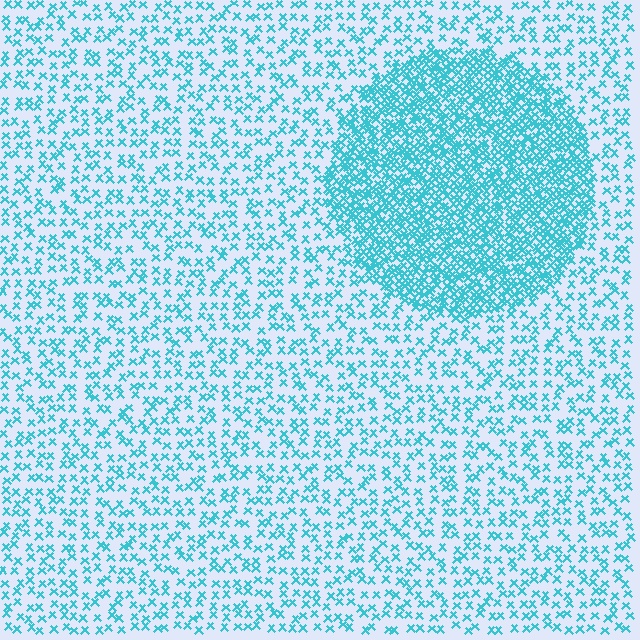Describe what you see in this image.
The image contains small cyan elements arranged at two different densities. A circle-shaped region is visible where the elements are more densely packed than the surrounding area.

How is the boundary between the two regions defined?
The boundary is defined by a change in element density (approximately 2.8x ratio). All elements are the same color, size, and shape.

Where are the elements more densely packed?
The elements are more densely packed inside the circle boundary.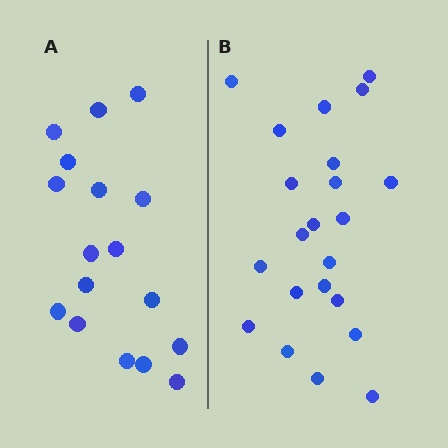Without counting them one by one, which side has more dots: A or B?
Region B (the right region) has more dots.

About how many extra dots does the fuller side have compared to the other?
Region B has about 5 more dots than region A.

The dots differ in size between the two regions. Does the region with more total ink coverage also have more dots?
No. Region A has more total ink coverage because its dots are larger, but region B actually contains more individual dots. Total area can be misleading — the number of items is what matters here.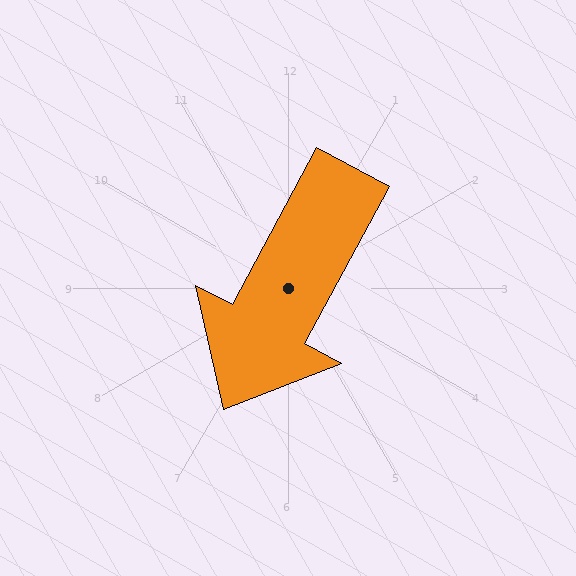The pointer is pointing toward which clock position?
Roughly 7 o'clock.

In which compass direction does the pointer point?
Southwest.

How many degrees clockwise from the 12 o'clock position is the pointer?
Approximately 208 degrees.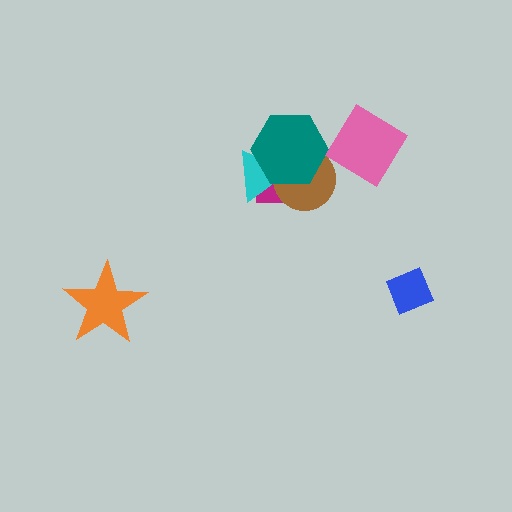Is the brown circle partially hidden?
Yes, it is partially covered by another shape.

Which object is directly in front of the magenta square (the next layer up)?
The cyan triangle is directly in front of the magenta square.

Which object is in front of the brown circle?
The teal hexagon is in front of the brown circle.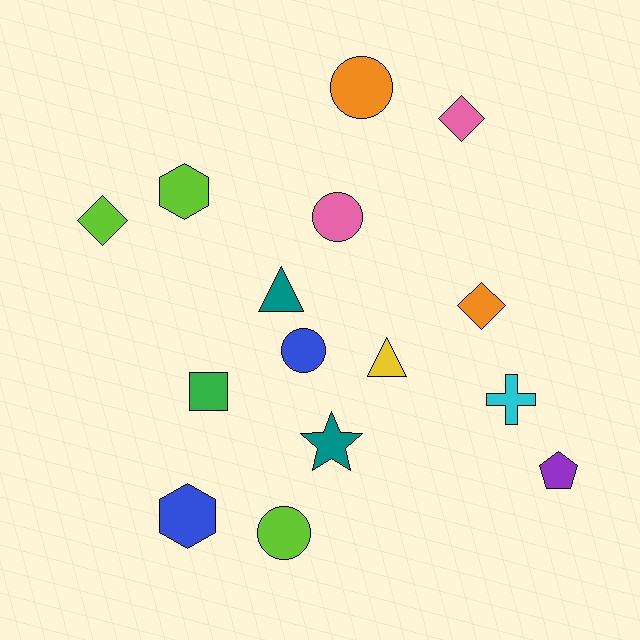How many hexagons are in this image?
There are 2 hexagons.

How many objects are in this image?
There are 15 objects.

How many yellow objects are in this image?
There is 1 yellow object.